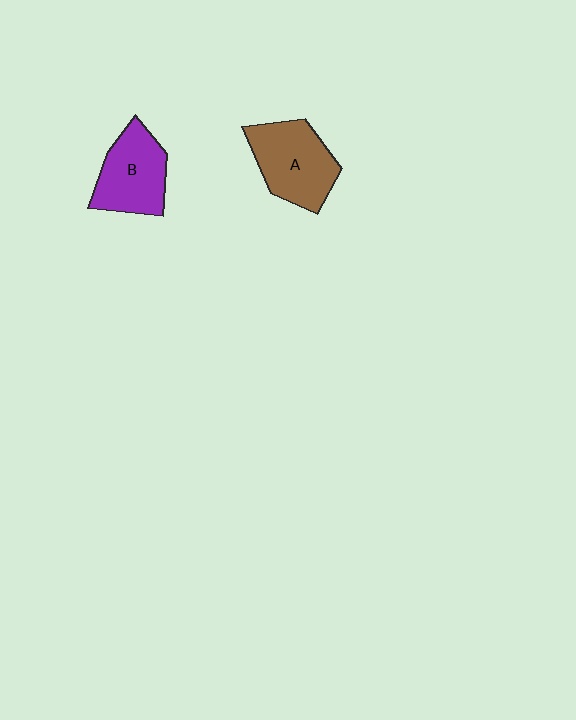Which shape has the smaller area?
Shape B (purple).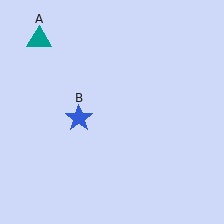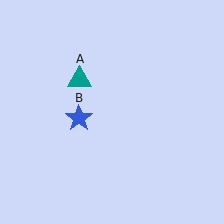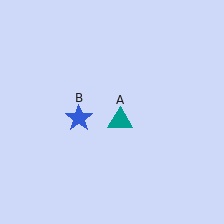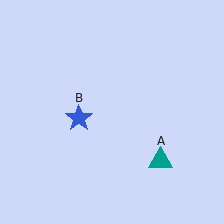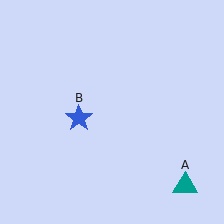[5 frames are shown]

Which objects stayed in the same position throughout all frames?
Blue star (object B) remained stationary.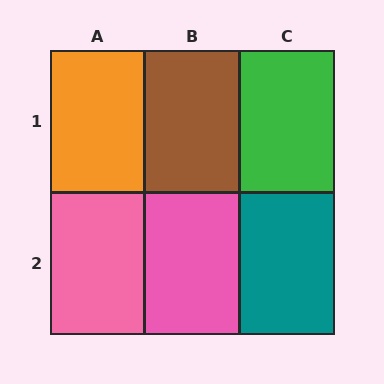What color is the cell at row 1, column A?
Orange.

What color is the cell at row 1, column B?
Brown.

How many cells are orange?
1 cell is orange.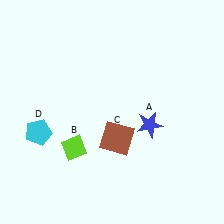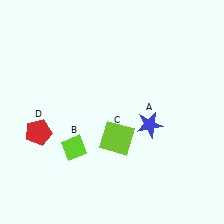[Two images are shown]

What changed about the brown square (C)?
In Image 1, C is brown. In Image 2, it changed to lime.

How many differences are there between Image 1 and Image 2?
There are 2 differences between the two images.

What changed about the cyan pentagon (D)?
In Image 1, D is cyan. In Image 2, it changed to red.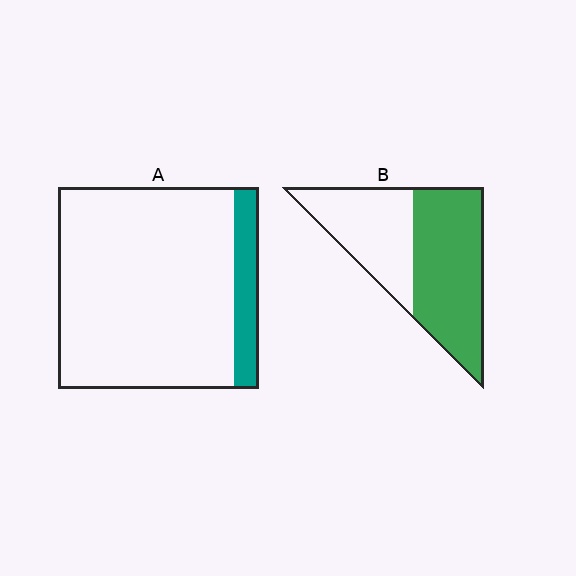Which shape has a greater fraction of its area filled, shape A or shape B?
Shape B.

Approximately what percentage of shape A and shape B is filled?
A is approximately 10% and B is approximately 60%.